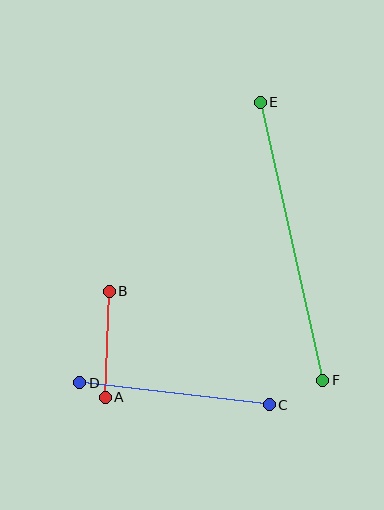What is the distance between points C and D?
The distance is approximately 191 pixels.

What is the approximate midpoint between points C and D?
The midpoint is at approximately (175, 394) pixels.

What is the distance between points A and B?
The distance is approximately 106 pixels.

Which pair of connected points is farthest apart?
Points E and F are farthest apart.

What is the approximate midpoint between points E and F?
The midpoint is at approximately (292, 241) pixels.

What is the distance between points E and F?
The distance is approximately 285 pixels.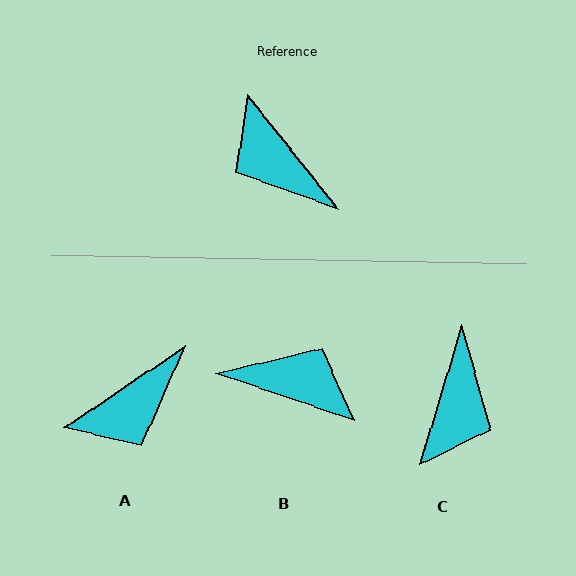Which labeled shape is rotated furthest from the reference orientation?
B, about 148 degrees away.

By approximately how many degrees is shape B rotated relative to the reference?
Approximately 148 degrees clockwise.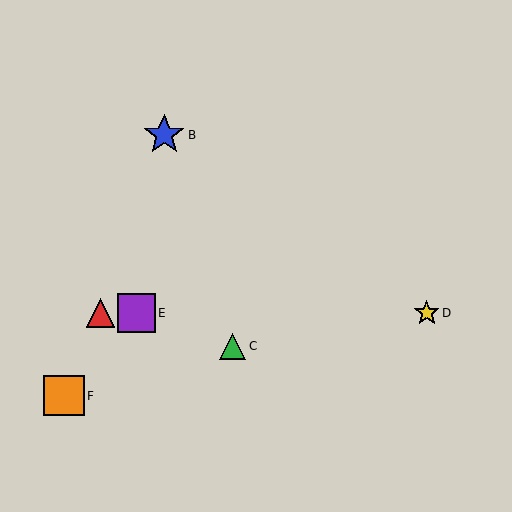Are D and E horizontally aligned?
Yes, both are at y≈313.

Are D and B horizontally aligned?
No, D is at y≈313 and B is at y≈135.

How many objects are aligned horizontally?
3 objects (A, D, E) are aligned horizontally.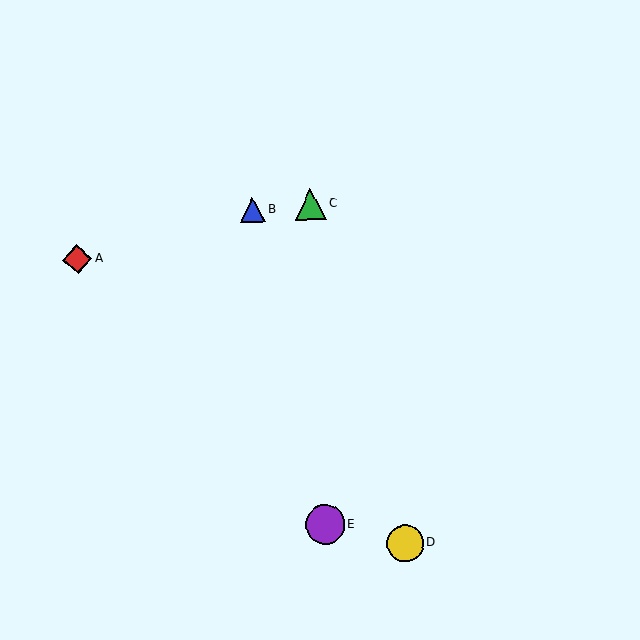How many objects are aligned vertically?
2 objects (C, E) are aligned vertically.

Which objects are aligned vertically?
Objects C, E are aligned vertically.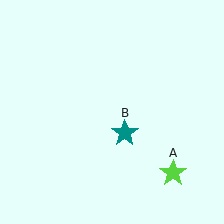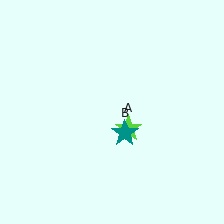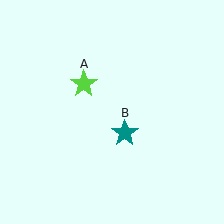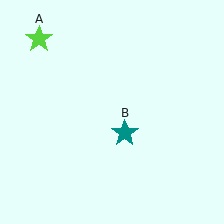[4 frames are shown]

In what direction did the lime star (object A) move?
The lime star (object A) moved up and to the left.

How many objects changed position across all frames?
1 object changed position: lime star (object A).